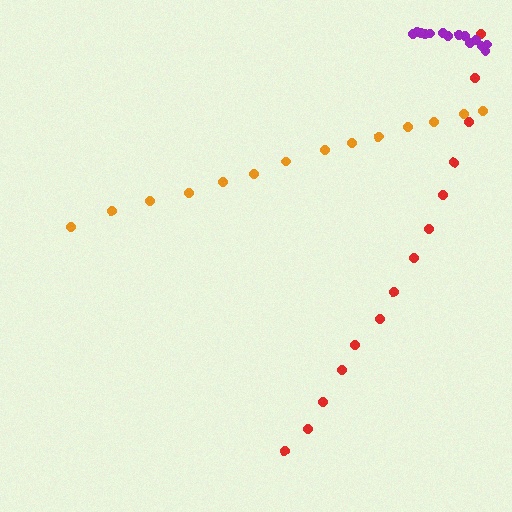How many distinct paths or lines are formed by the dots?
There are 3 distinct paths.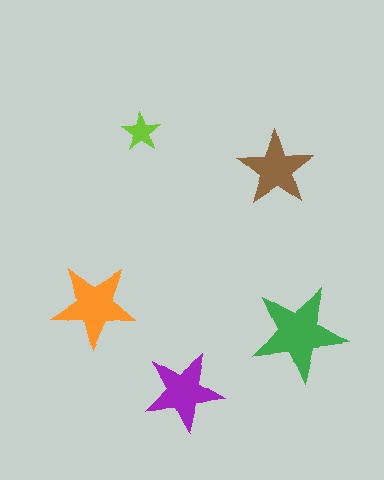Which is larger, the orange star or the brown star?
The orange one.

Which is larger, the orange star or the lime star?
The orange one.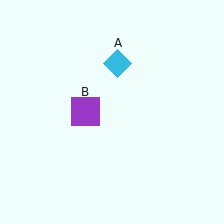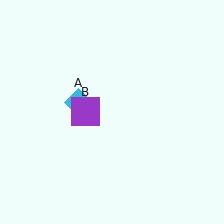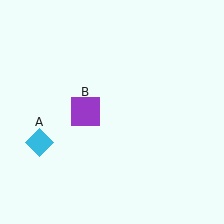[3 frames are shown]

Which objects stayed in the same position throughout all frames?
Purple square (object B) remained stationary.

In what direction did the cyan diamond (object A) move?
The cyan diamond (object A) moved down and to the left.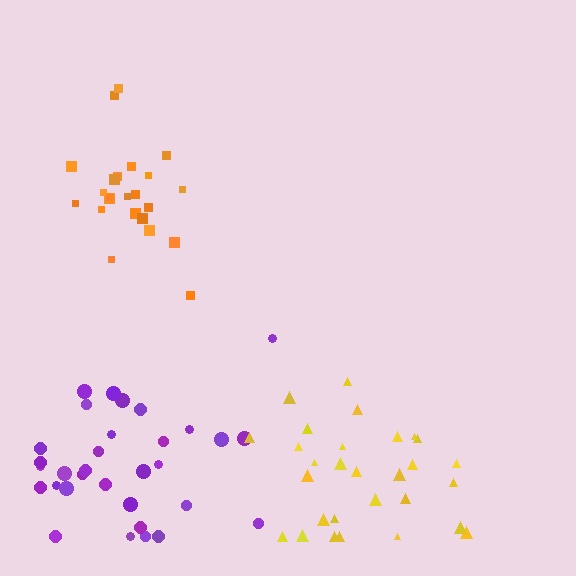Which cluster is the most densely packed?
Orange.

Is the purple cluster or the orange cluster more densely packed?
Orange.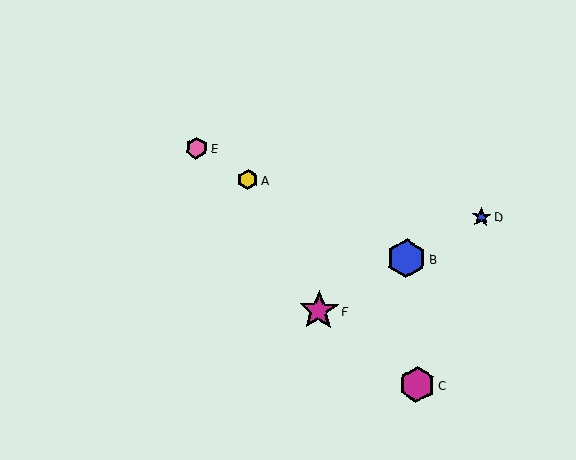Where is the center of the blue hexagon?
The center of the blue hexagon is at (406, 258).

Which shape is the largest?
The magenta star (labeled F) is the largest.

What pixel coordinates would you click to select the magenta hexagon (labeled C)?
Click at (417, 385) to select the magenta hexagon C.